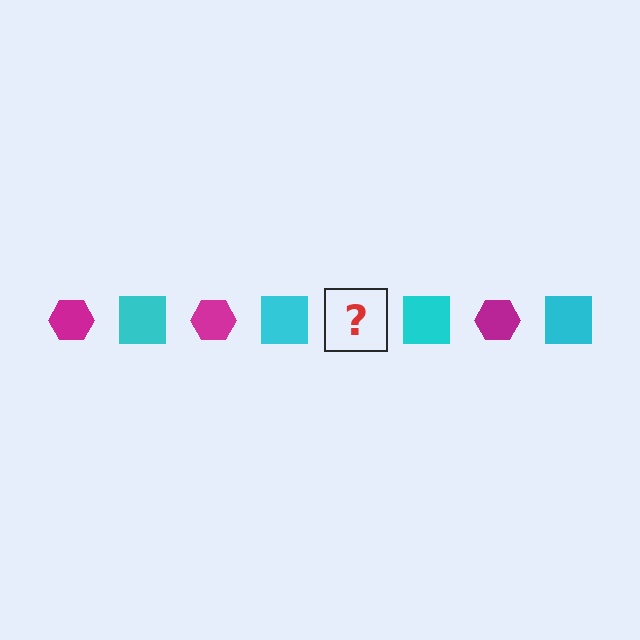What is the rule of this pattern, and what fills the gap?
The rule is that the pattern alternates between magenta hexagon and cyan square. The gap should be filled with a magenta hexagon.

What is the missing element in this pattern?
The missing element is a magenta hexagon.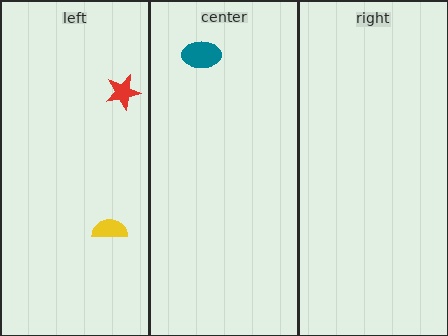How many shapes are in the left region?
2.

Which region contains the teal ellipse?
The center region.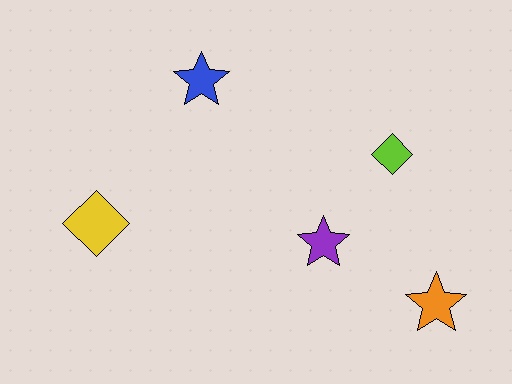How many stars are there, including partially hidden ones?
There are 3 stars.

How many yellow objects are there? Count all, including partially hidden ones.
There is 1 yellow object.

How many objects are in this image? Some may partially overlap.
There are 5 objects.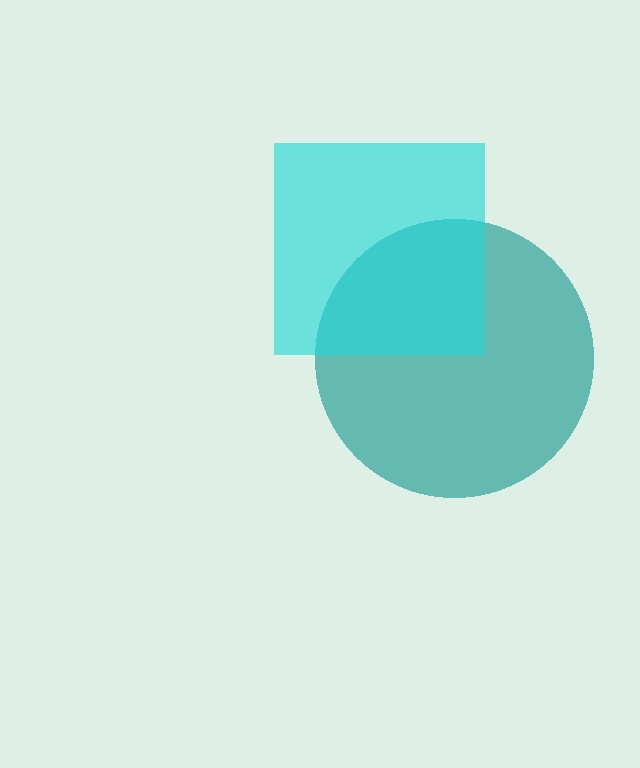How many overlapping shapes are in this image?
There are 2 overlapping shapes in the image.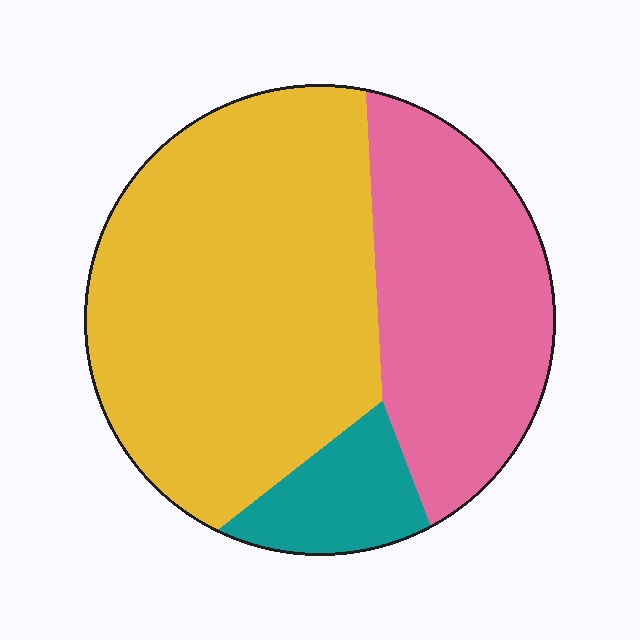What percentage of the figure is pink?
Pink takes up about one third (1/3) of the figure.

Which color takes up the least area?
Teal, at roughly 10%.